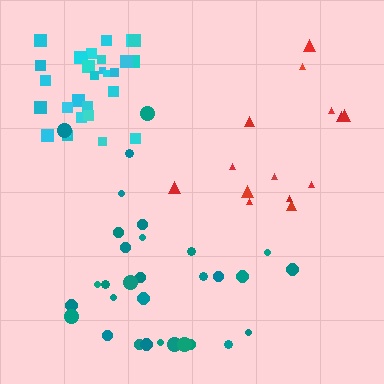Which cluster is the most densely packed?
Cyan.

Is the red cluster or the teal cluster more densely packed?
Red.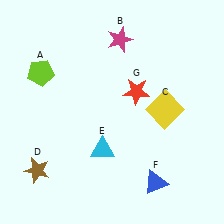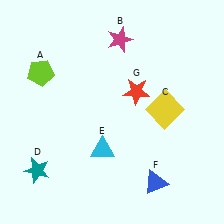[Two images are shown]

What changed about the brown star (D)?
In Image 1, D is brown. In Image 2, it changed to teal.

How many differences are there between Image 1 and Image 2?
There is 1 difference between the two images.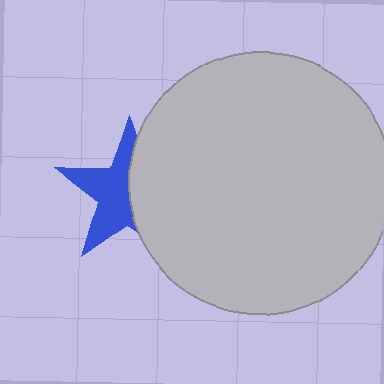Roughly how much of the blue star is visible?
About half of it is visible (roughly 54%).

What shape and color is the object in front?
The object in front is a light gray circle.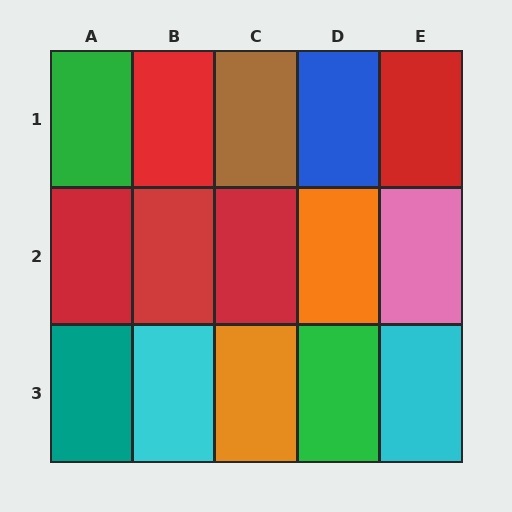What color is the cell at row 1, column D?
Blue.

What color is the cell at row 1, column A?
Green.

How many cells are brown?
1 cell is brown.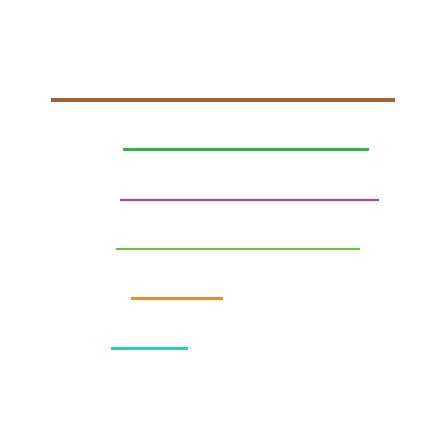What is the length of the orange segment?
The orange segment is approximately 91 pixels long.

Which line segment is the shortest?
The cyan line is the shortest at approximately 76 pixels.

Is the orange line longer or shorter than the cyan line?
The orange line is longer than the cyan line.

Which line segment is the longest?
The brown line is the longest at approximately 343 pixels.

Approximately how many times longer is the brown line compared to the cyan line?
The brown line is approximately 4.5 times the length of the cyan line.